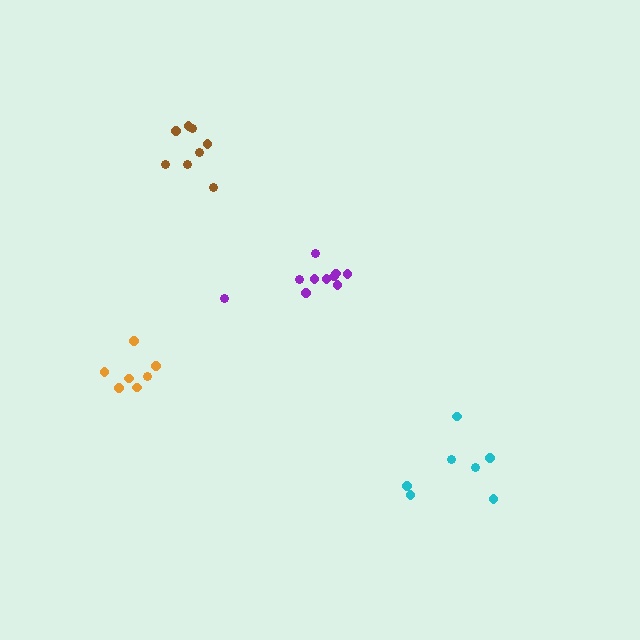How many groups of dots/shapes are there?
There are 4 groups.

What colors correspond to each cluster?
The clusters are colored: orange, purple, cyan, brown.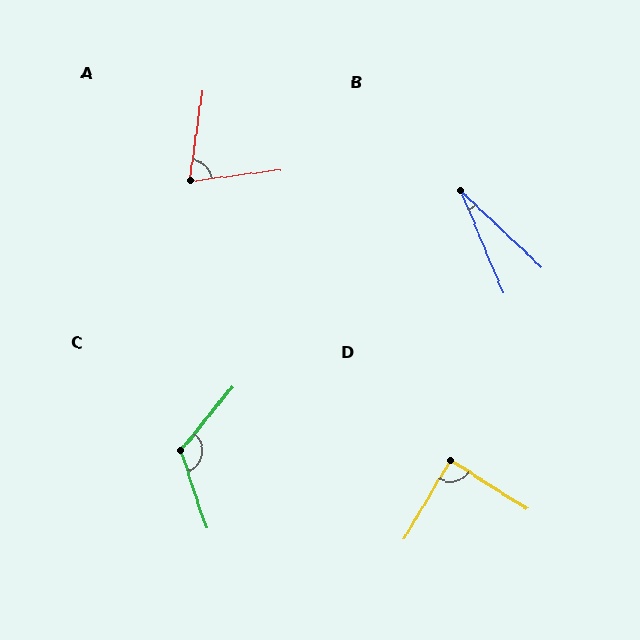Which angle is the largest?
C, at approximately 123 degrees.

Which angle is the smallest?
B, at approximately 24 degrees.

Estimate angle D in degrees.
Approximately 88 degrees.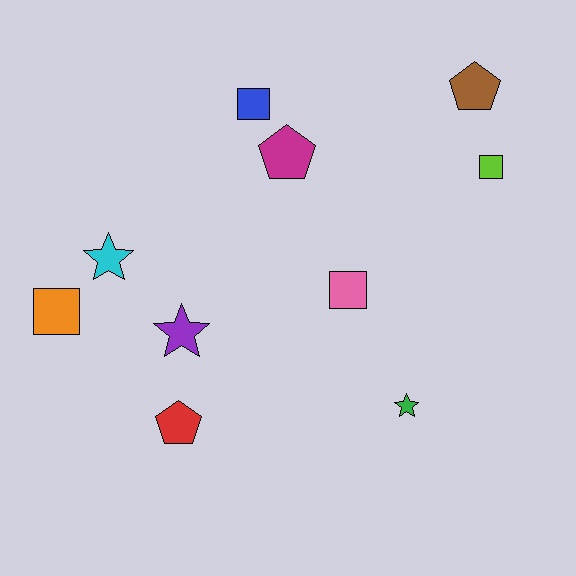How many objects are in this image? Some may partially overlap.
There are 10 objects.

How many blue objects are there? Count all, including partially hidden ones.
There is 1 blue object.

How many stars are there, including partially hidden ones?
There are 3 stars.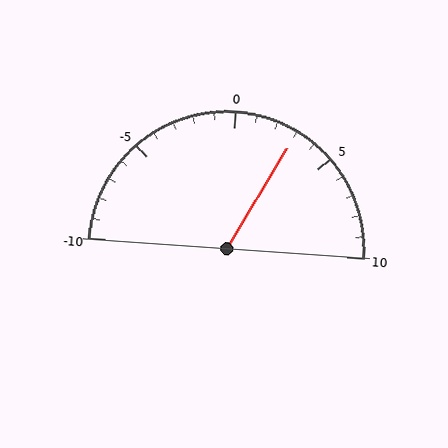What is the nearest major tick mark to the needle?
The nearest major tick mark is 5.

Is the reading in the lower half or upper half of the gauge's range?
The reading is in the upper half of the range (-10 to 10).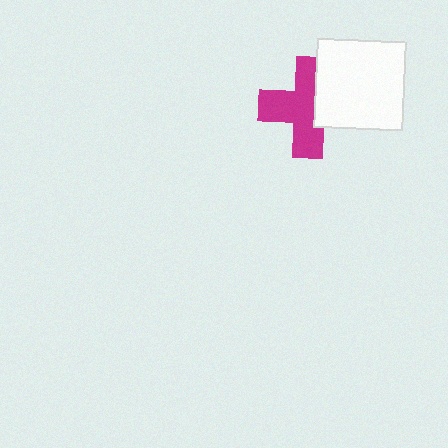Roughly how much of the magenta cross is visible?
Most of it is visible (roughly 65%).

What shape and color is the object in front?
The object in front is a white square.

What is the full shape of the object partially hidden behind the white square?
The partially hidden object is a magenta cross.